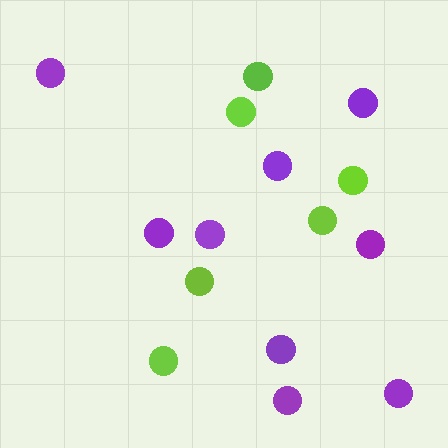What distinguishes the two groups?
There are 2 groups: one group of lime circles (6) and one group of purple circles (9).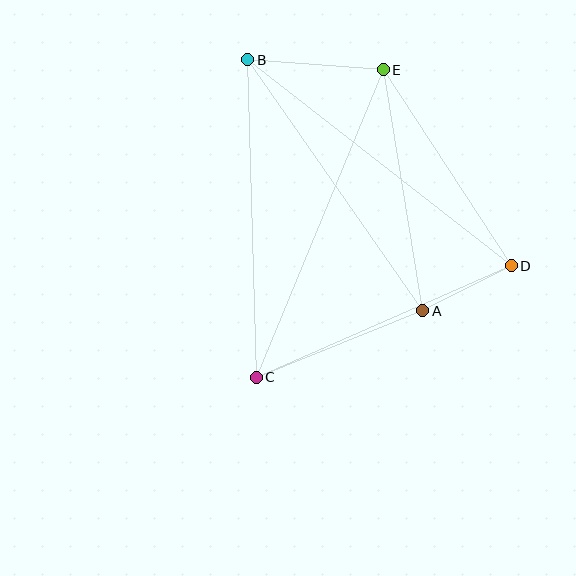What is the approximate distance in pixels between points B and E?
The distance between B and E is approximately 136 pixels.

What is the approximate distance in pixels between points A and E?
The distance between A and E is approximately 244 pixels.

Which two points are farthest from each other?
Points B and D are farthest from each other.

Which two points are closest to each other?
Points A and D are closest to each other.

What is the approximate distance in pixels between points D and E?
The distance between D and E is approximately 234 pixels.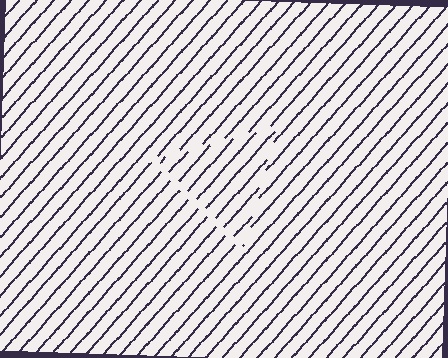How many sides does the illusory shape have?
3 sides — the line-ends trace a triangle.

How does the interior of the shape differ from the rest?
The interior of the shape contains the same grating, shifted by half a period — the contour is defined by the phase discontinuity where line-ends from the inner and outer gratings abut.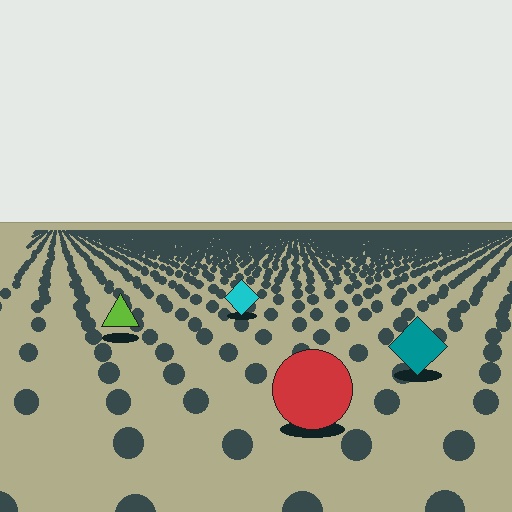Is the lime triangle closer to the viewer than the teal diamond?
No. The teal diamond is closer — you can tell from the texture gradient: the ground texture is coarser near it.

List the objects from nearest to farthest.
From nearest to farthest: the red circle, the teal diamond, the lime triangle, the cyan diamond.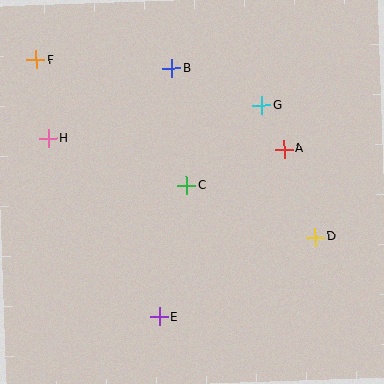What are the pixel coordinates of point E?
Point E is at (159, 317).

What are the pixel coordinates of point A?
Point A is at (284, 149).